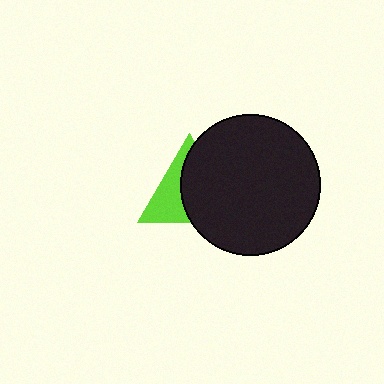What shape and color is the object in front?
The object in front is a black circle.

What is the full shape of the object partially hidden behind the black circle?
The partially hidden object is a lime triangle.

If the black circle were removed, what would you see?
You would see the complete lime triangle.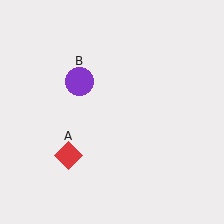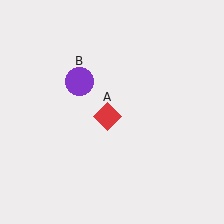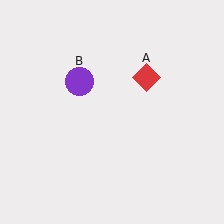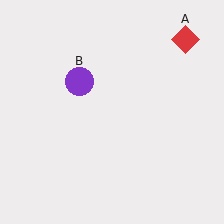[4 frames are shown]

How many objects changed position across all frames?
1 object changed position: red diamond (object A).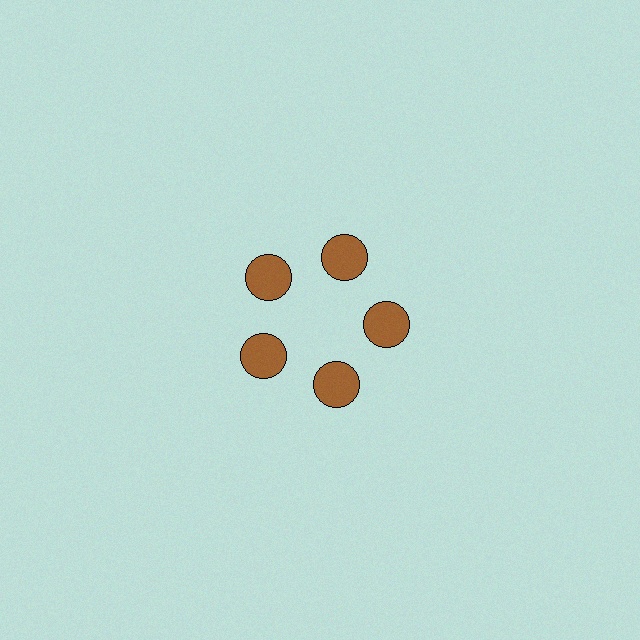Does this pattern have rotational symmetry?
Yes, this pattern has 5-fold rotational symmetry. It looks the same after rotating 72 degrees around the center.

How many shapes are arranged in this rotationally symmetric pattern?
There are 5 shapes, arranged in 5 groups of 1.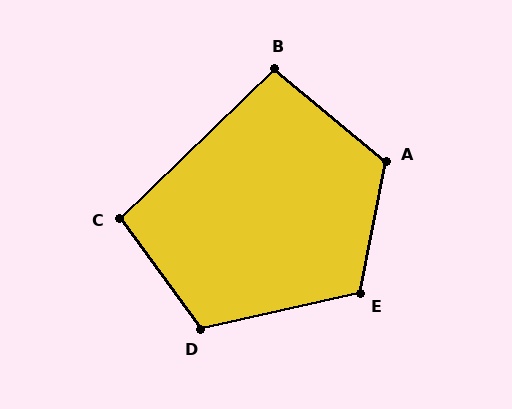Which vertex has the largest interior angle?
A, at approximately 119 degrees.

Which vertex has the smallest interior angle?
B, at approximately 96 degrees.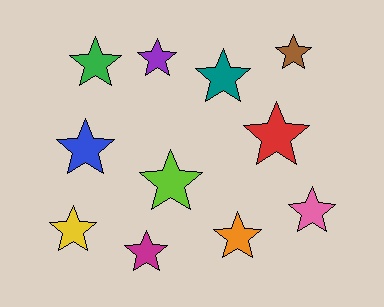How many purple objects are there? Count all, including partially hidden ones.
There is 1 purple object.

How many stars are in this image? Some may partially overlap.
There are 11 stars.